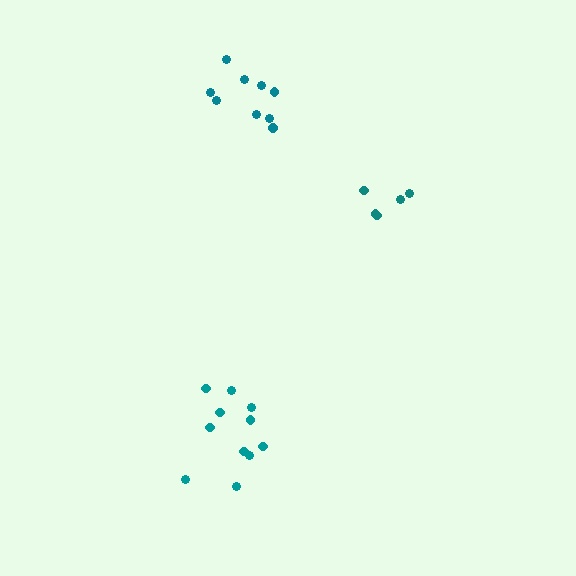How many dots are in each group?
Group 1: 5 dots, Group 2: 11 dots, Group 3: 9 dots (25 total).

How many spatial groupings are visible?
There are 3 spatial groupings.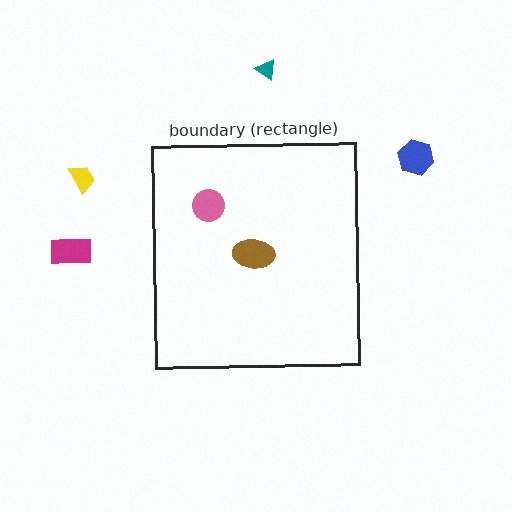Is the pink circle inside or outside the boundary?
Inside.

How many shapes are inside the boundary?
2 inside, 4 outside.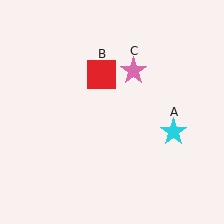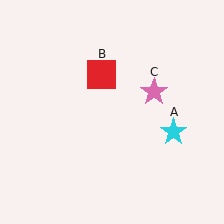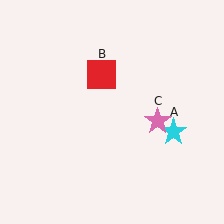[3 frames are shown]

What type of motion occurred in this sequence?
The pink star (object C) rotated clockwise around the center of the scene.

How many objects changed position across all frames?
1 object changed position: pink star (object C).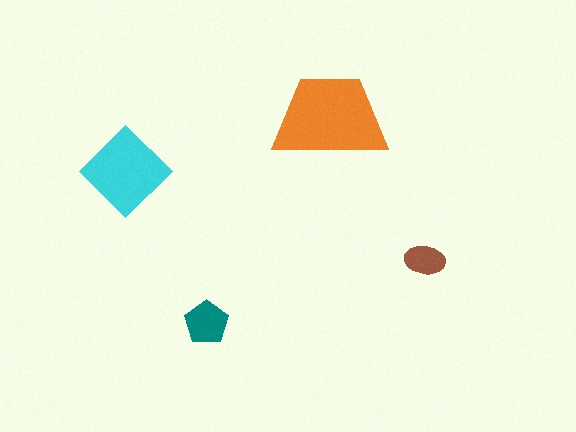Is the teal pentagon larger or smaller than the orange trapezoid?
Smaller.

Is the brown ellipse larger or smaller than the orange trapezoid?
Smaller.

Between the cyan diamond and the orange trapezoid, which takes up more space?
The orange trapezoid.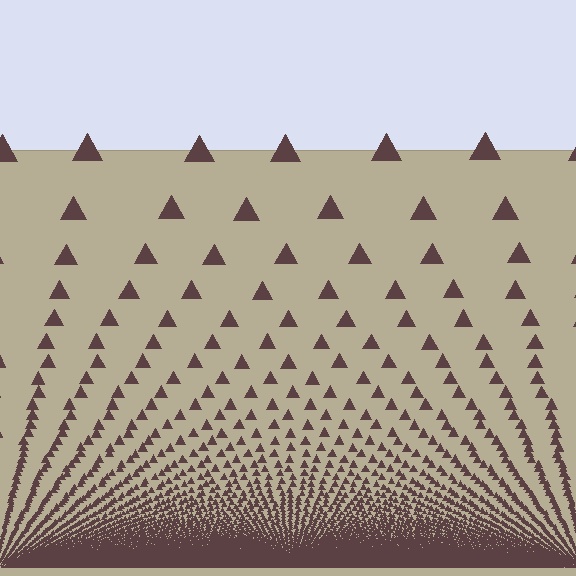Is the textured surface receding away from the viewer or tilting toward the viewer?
The surface appears to tilt toward the viewer. Texture elements get larger and sparser toward the top.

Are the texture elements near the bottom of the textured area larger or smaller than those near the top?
Smaller. The gradient is inverted — elements near the bottom are smaller and denser.